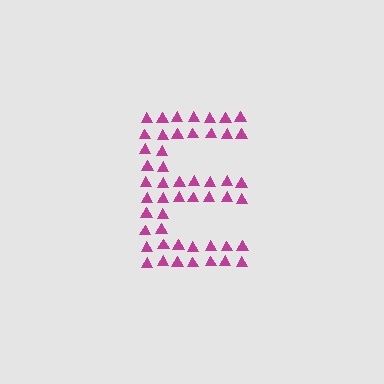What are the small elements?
The small elements are triangles.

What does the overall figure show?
The overall figure shows the letter E.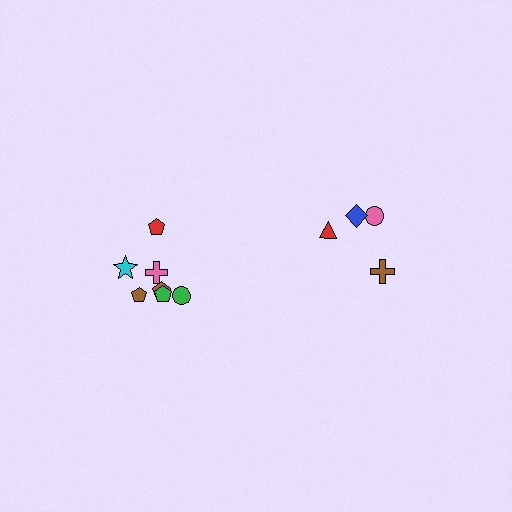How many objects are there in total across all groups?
There are 11 objects.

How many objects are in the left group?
There are 7 objects.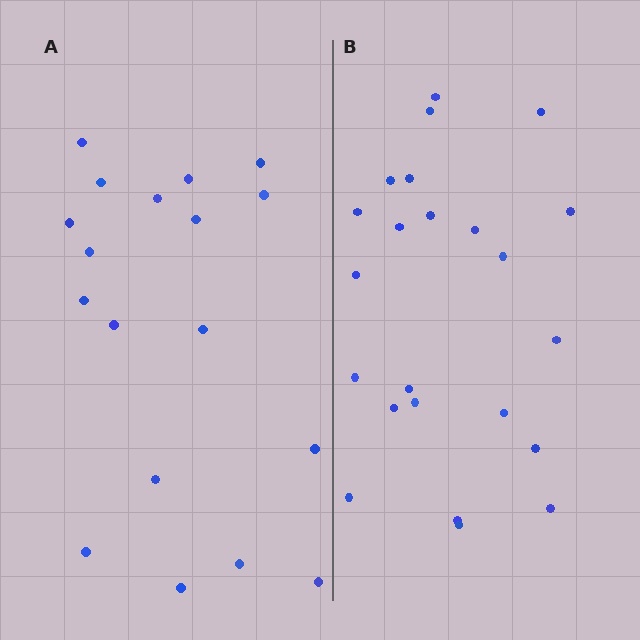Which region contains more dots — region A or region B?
Region B (the right region) has more dots.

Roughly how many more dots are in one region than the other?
Region B has about 5 more dots than region A.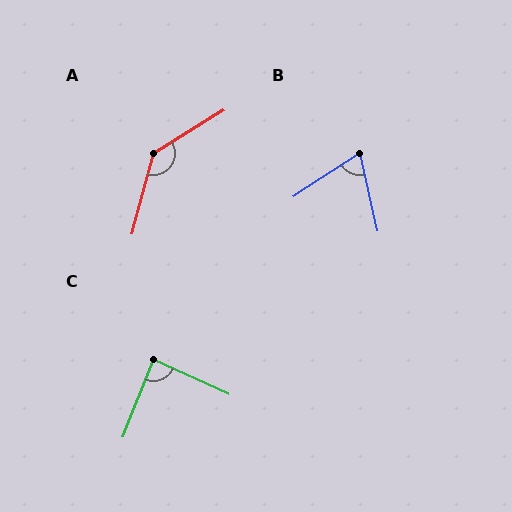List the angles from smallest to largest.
B (69°), C (87°), A (136°).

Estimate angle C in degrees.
Approximately 87 degrees.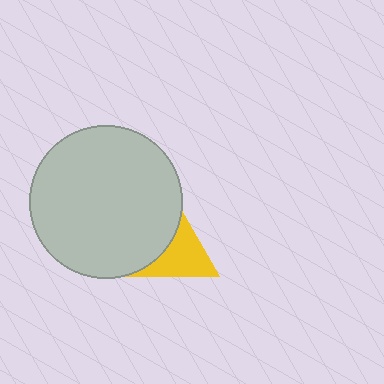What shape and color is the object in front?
The object in front is a light gray circle.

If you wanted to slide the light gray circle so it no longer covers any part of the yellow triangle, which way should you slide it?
Slide it left — that is the most direct way to separate the two shapes.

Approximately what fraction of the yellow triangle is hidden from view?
Roughly 40% of the yellow triangle is hidden behind the light gray circle.